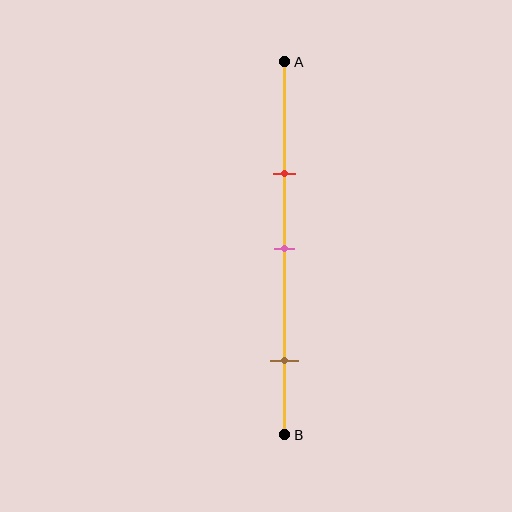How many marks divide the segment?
There are 3 marks dividing the segment.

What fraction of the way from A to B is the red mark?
The red mark is approximately 30% (0.3) of the way from A to B.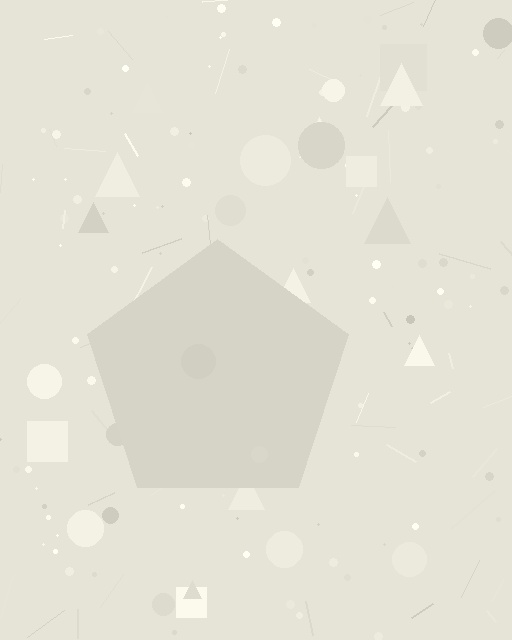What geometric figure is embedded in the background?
A pentagon is embedded in the background.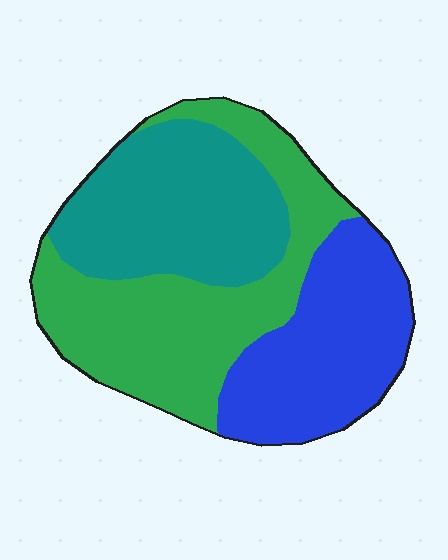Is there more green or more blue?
Green.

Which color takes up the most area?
Green, at roughly 40%.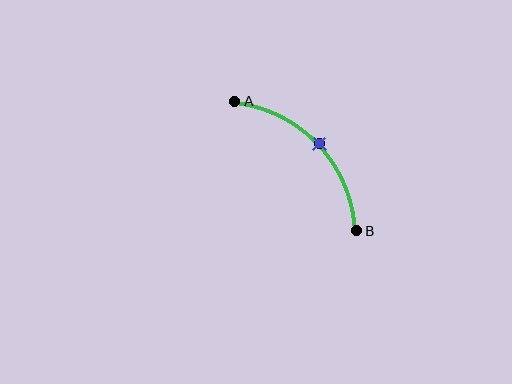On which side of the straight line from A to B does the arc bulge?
The arc bulges above and to the right of the straight line connecting A and B.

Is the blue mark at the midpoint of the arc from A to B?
Yes. The blue mark lies on the arc at equal arc-length from both A and B — it is the arc midpoint.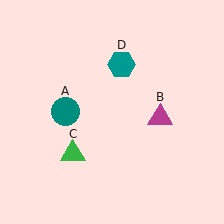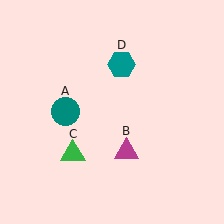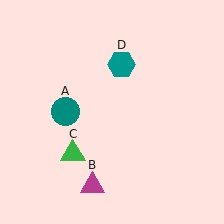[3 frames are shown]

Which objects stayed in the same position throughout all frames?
Teal circle (object A) and green triangle (object C) and teal hexagon (object D) remained stationary.